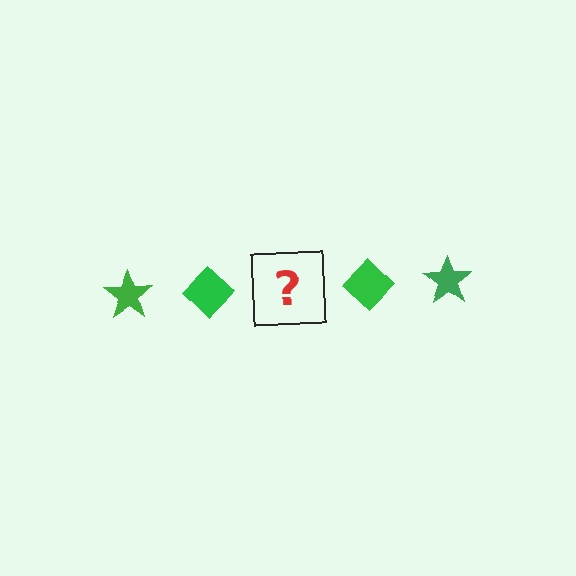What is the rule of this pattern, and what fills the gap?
The rule is that the pattern cycles through star, diamond shapes in green. The gap should be filled with a green star.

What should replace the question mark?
The question mark should be replaced with a green star.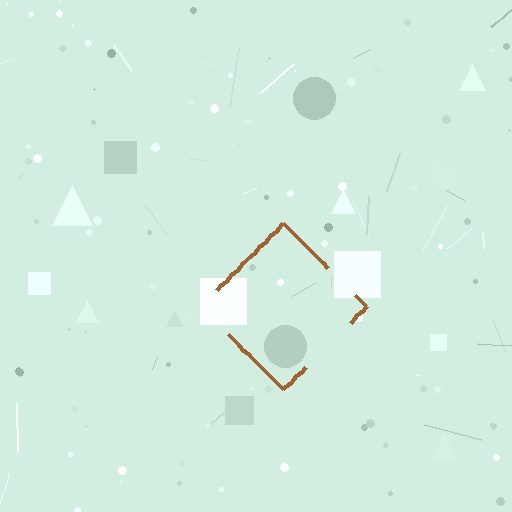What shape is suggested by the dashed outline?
The dashed outline suggests a diamond.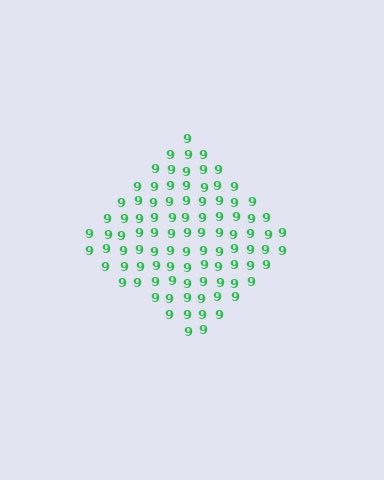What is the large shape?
The large shape is a diamond.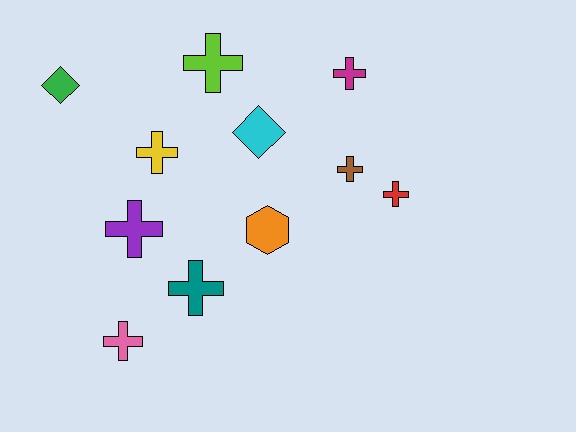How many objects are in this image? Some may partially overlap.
There are 11 objects.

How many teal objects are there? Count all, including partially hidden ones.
There is 1 teal object.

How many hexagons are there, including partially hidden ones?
There is 1 hexagon.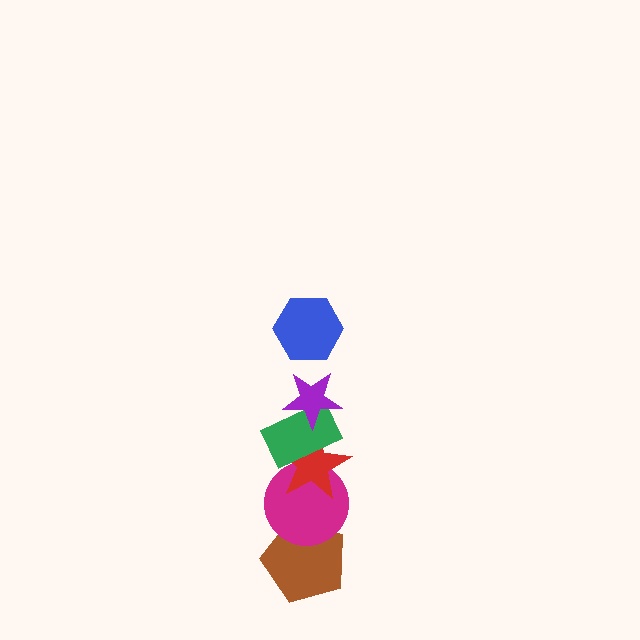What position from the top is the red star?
The red star is 4th from the top.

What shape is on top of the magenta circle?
The red star is on top of the magenta circle.